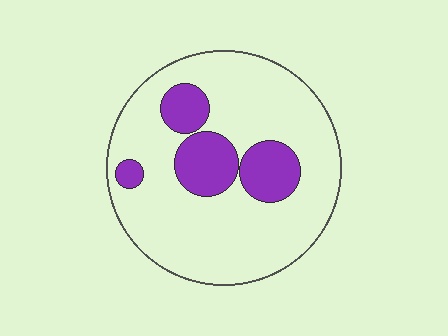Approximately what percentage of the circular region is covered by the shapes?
Approximately 20%.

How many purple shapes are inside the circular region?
4.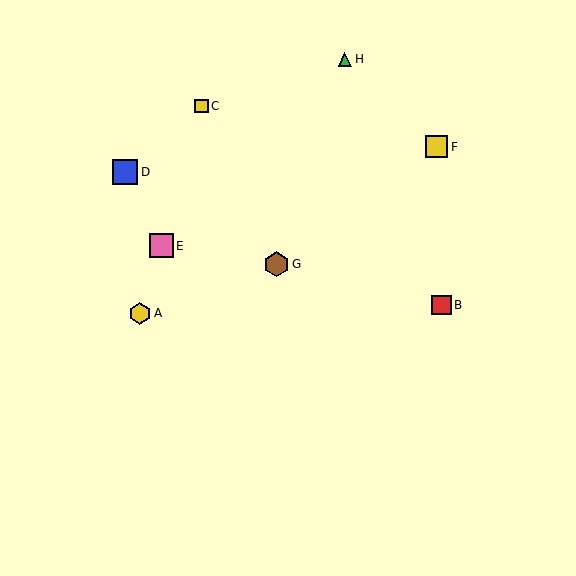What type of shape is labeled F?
Shape F is a yellow square.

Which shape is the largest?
The brown hexagon (labeled G) is the largest.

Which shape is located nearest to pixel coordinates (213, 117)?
The yellow square (labeled C) at (201, 106) is nearest to that location.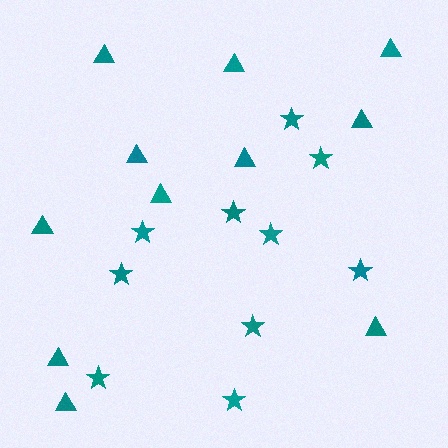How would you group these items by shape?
There are 2 groups: one group of stars (10) and one group of triangles (11).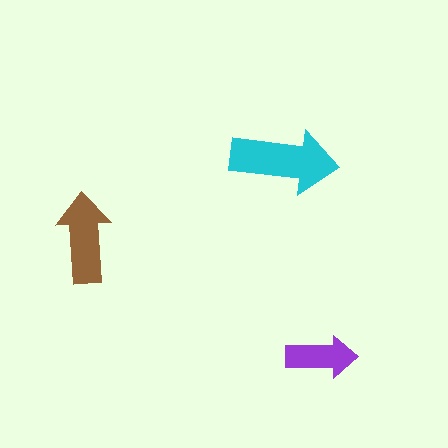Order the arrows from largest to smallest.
the cyan one, the brown one, the purple one.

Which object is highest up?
The cyan arrow is topmost.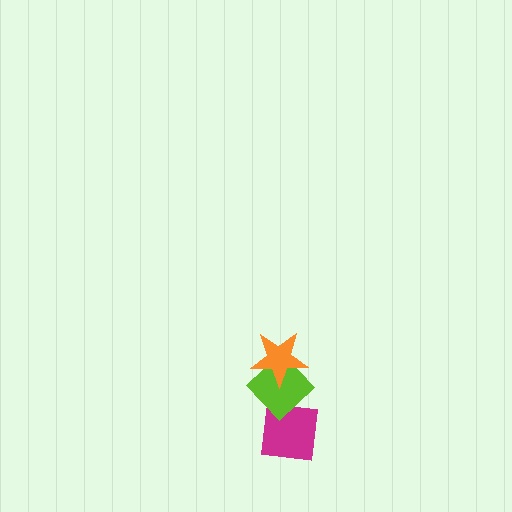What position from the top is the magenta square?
The magenta square is 3rd from the top.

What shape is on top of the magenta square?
The lime diamond is on top of the magenta square.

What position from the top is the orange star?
The orange star is 1st from the top.